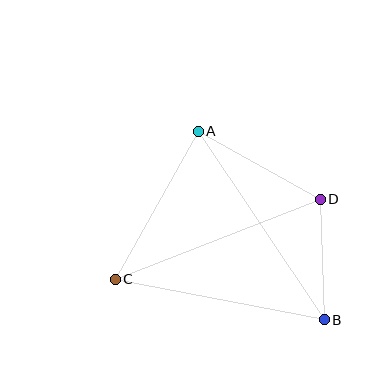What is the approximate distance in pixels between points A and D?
The distance between A and D is approximately 140 pixels.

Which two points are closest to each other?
Points B and D are closest to each other.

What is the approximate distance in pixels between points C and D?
The distance between C and D is approximately 220 pixels.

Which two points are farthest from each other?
Points A and B are farthest from each other.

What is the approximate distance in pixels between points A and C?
The distance between A and C is approximately 170 pixels.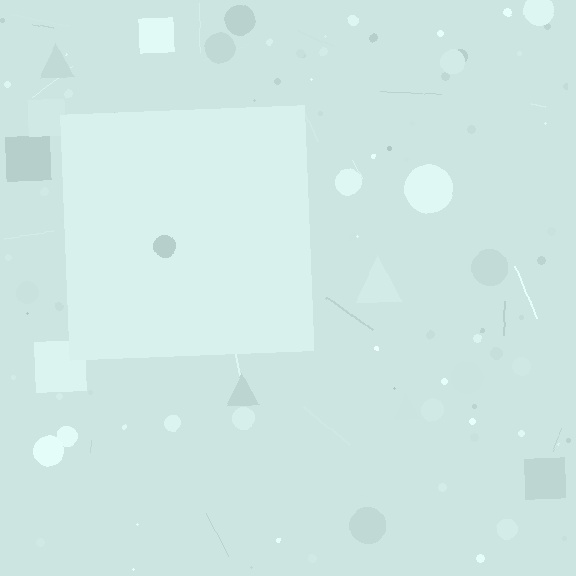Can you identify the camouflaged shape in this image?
The camouflaged shape is a square.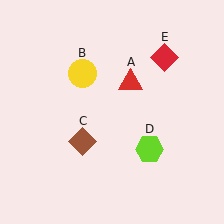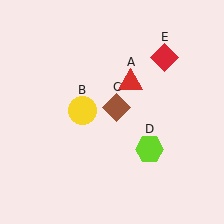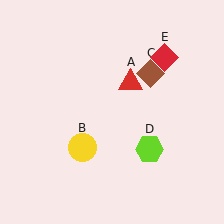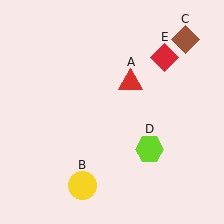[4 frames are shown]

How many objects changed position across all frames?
2 objects changed position: yellow circle (object B), brown diamond (object C).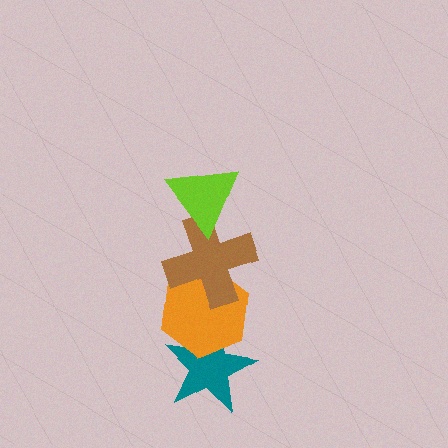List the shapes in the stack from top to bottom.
From top to bottom: the lime triangle, the brown cross, the orange hexagon, the teal star.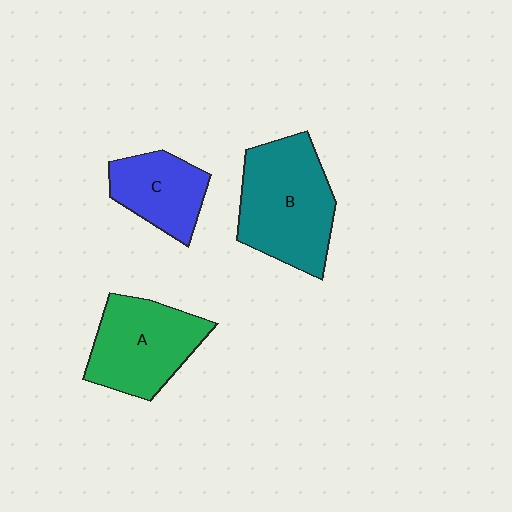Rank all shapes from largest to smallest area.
From largest to smallest: B (teal), A (green), C (blue).